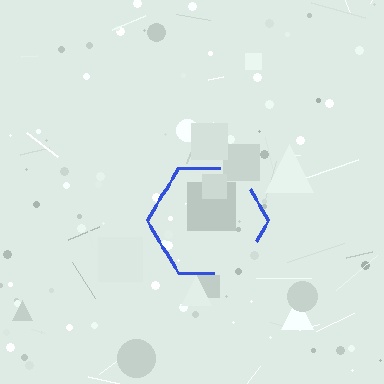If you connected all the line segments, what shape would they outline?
They would outline a hexagon.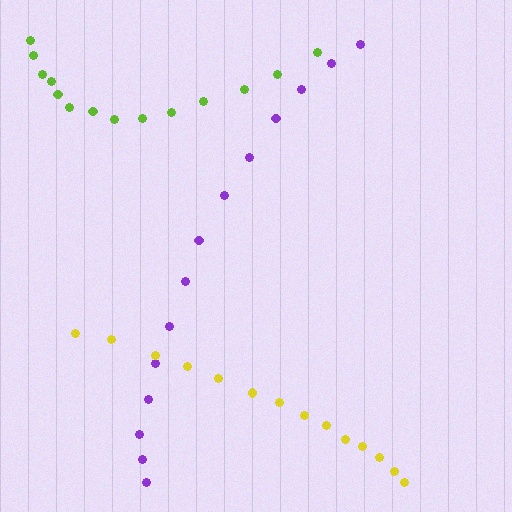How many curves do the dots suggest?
There are 3 distinct paths.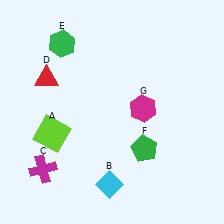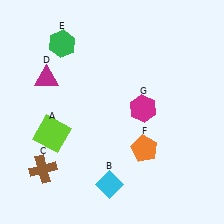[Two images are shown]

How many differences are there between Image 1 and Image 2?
There are 3 differences between the two images.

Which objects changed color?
C changed from magenta to brown. D changed from red to magenta. F changed from green to orange.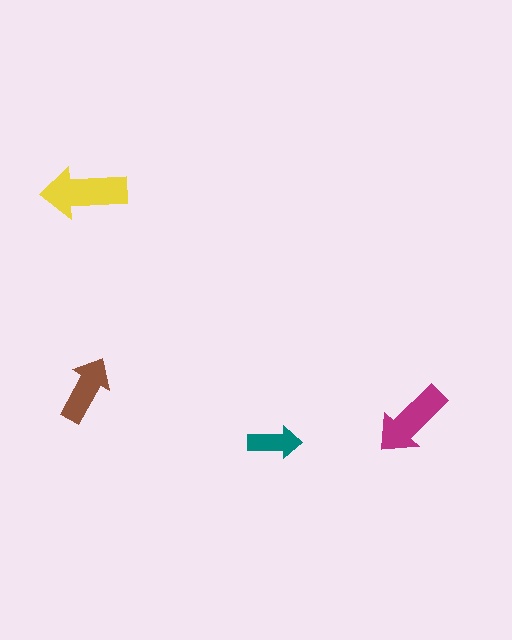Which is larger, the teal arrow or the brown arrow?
The brown one.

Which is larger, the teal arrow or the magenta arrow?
The magenta one.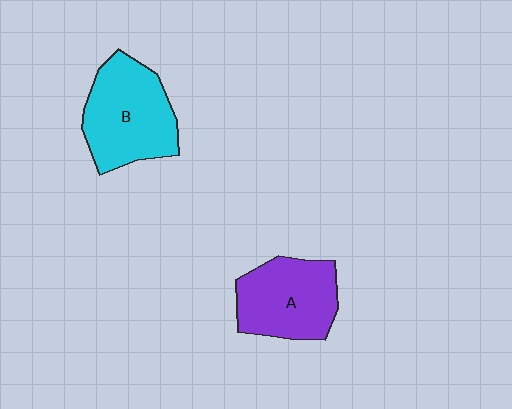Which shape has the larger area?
Shape B (cyan).